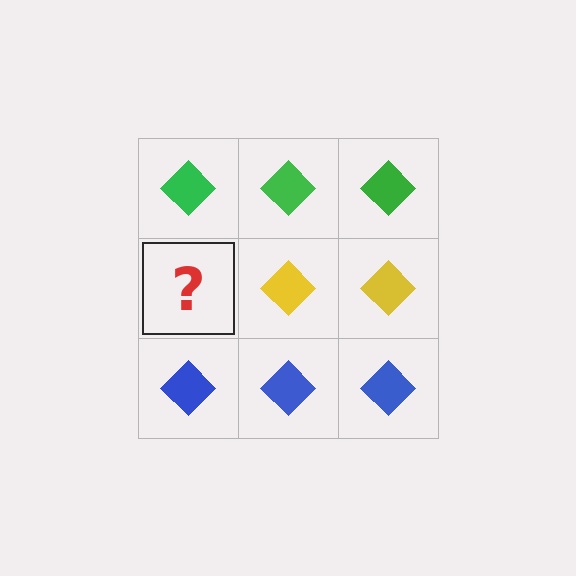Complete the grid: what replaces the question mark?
The question mark should be replaced with a yellow diamond.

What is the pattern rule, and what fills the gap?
The rule is that each row has a consistent color. The gap should be filled with a yellow diamond.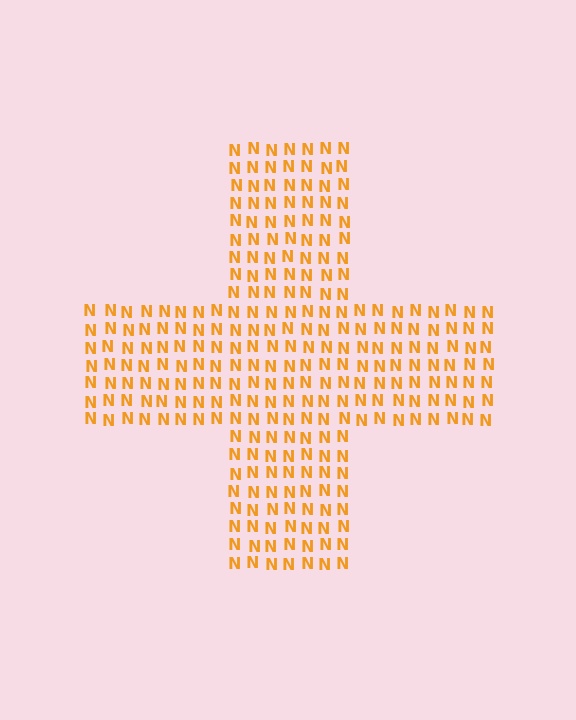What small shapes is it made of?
It is made of small letter N's.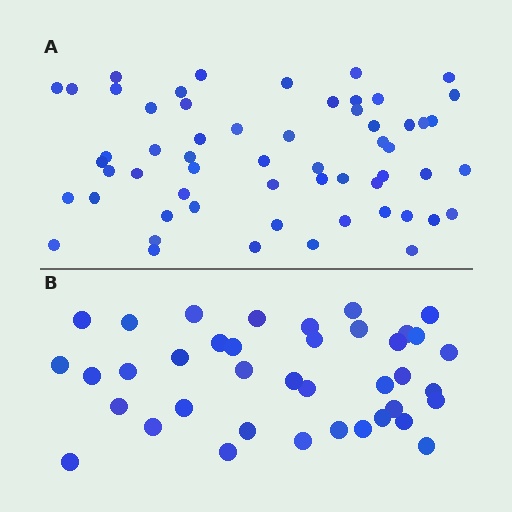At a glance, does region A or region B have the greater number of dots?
Region A (the top region) has more dots.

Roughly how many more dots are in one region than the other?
Region A has approximately 20 more dots than region B.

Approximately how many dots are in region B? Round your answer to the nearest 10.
About 40 dots. (The exact count is 39, which rounds to 40.)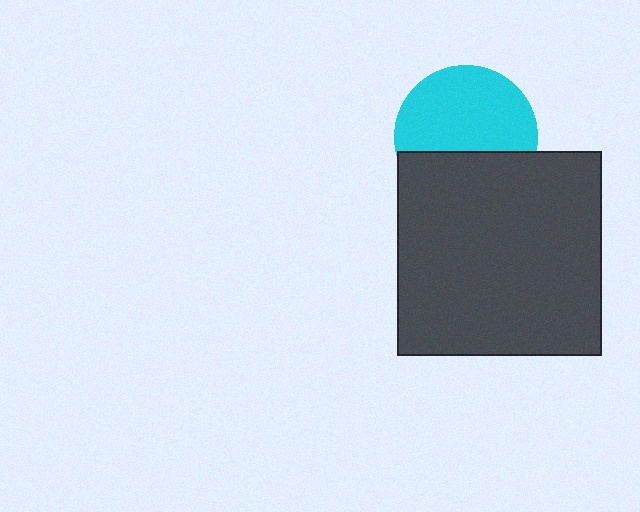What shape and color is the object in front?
The object in front is a dark gray square.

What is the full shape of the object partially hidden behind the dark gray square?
The partially hidden object is a cyan circle.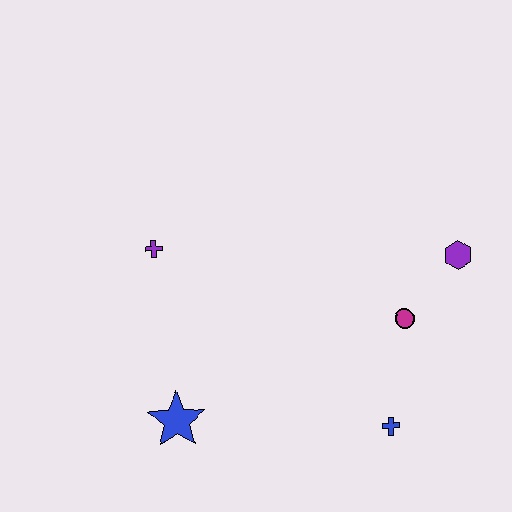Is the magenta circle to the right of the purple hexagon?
No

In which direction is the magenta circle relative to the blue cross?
The magenta circle is above the blue cross.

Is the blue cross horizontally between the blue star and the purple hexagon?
Yes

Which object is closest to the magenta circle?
The purple hexagon is closest to the magenta circle.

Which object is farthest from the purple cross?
The purple hexagon is farthest from the purple cross.